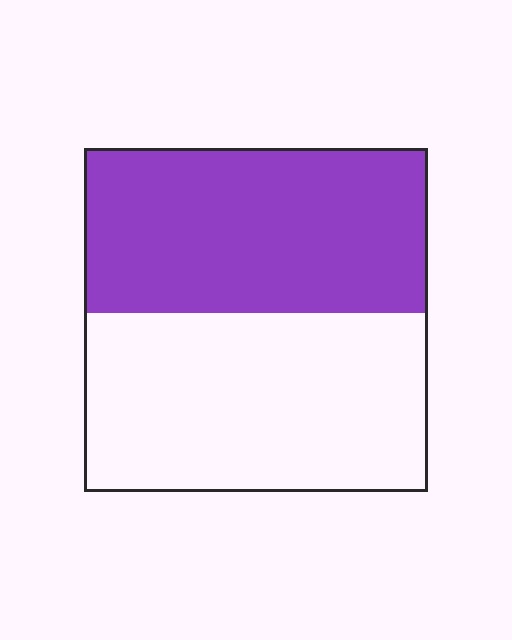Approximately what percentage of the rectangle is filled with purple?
Approximately 50%.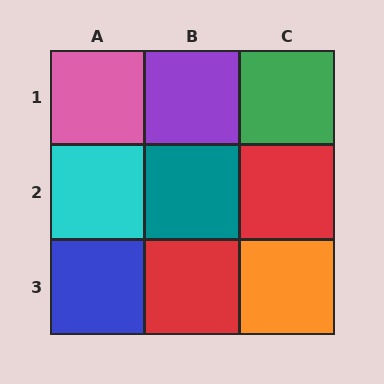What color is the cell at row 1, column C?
Green.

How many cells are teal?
1 cell is teal.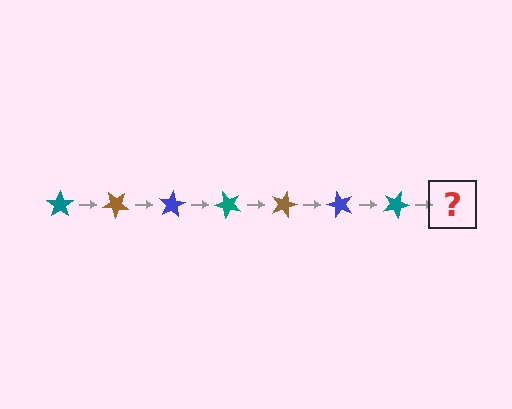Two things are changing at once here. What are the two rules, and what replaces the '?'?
The two rules are that it rotates 40 degrees each step and the color cycles through teal, brown, and blue. The '?' should be a brown star, rotated 280 degrees from the start.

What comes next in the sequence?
The next element should be a brown star, rotated 280 degrees from the start.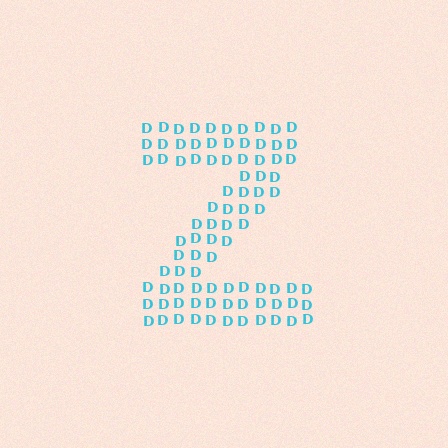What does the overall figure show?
The overall figure shows the letter Z.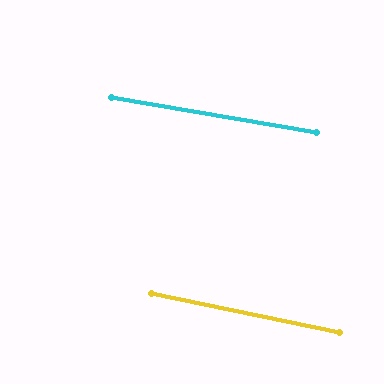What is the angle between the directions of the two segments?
Approximately 2 degrees.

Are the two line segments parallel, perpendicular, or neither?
Parallel — their directions differ by only 2.0°.